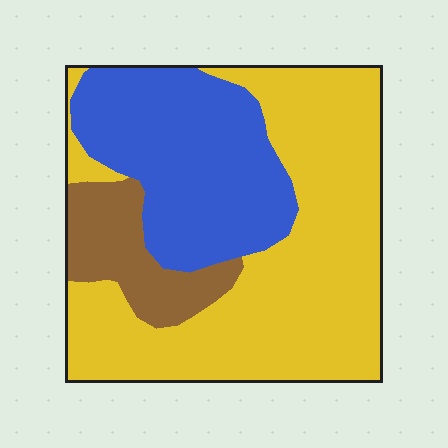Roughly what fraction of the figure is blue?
Blue covers roughly 30% of the figure.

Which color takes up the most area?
Yellow, at roughly 55%.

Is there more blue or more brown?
Blue.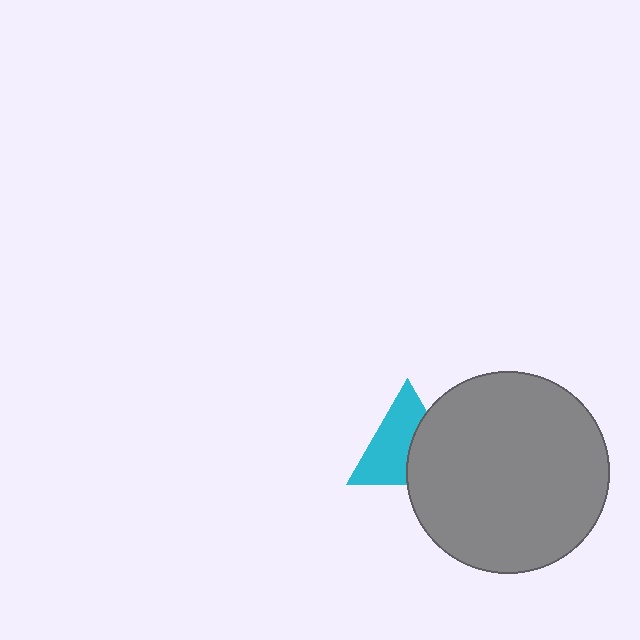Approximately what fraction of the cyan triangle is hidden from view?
Roughly 41% of the cyan triangle is hidden behind the gray circle.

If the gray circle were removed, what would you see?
You would see the complete cyan triangle.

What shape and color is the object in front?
The object in front is a gray circle.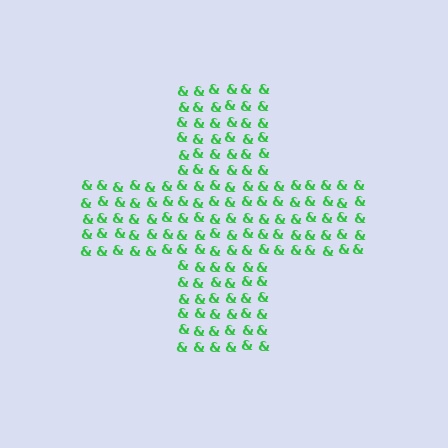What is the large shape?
The large shape is a cross.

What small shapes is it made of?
It is made of small ampersands.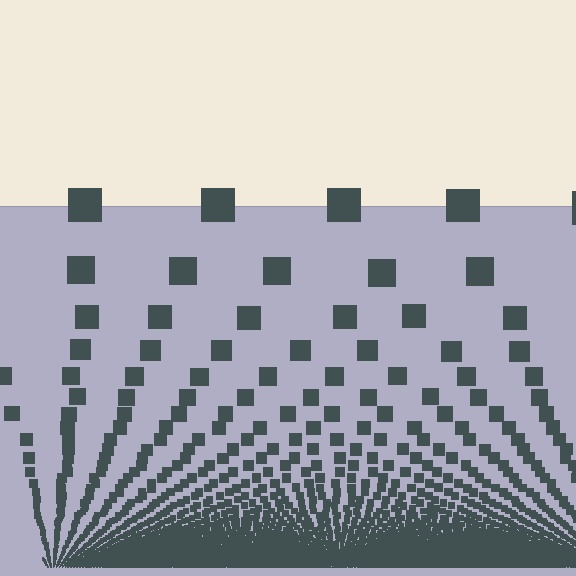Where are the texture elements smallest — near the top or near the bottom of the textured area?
Near the bottom.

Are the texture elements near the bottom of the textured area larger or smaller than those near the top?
Smaller. The gradient is inverted — elements near the bottom are smaller and denser.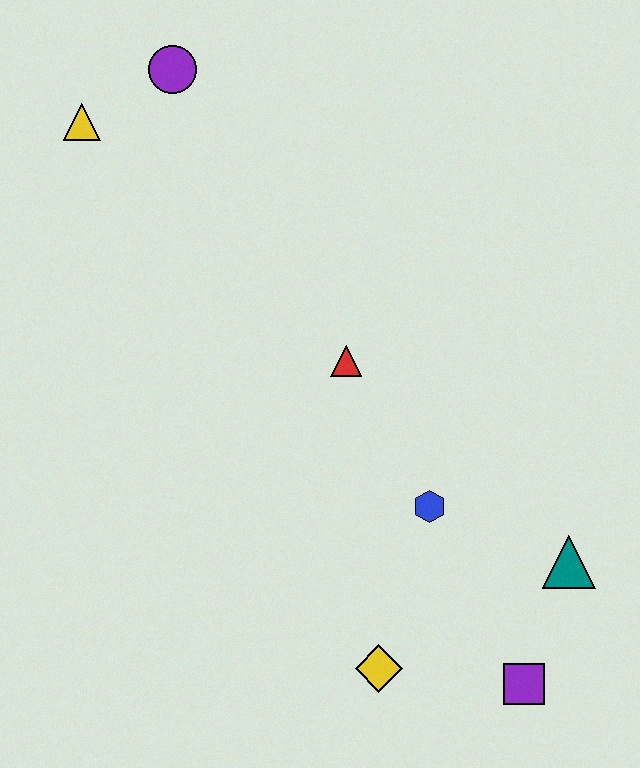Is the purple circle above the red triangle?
Yes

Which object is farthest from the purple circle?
The purple square is farthest from the purple circle.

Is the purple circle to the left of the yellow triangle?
No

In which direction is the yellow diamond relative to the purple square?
The yellow diamond is to the left of the purple square.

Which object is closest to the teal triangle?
The purple square is closest to the teal triangle.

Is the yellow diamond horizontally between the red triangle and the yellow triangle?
No